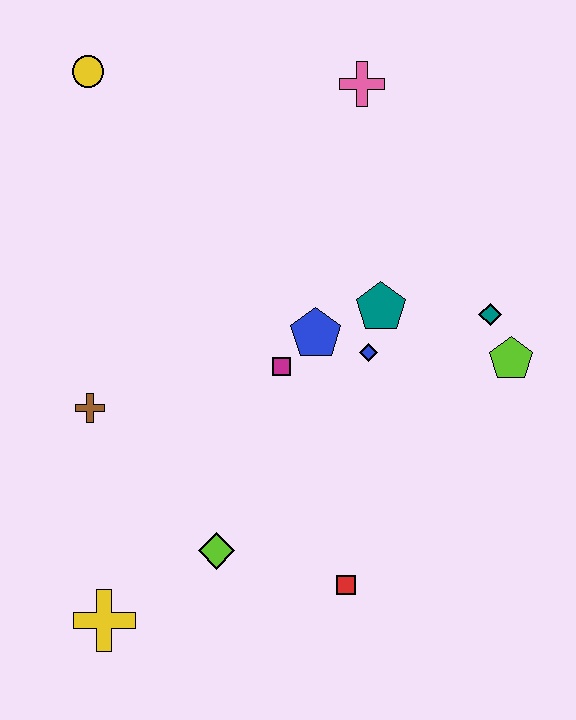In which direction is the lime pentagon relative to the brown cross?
The lime pentagon is to the right of the brown cross.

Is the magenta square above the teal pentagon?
No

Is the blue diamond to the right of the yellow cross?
Yes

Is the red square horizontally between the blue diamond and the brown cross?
Yes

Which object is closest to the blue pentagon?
The magenta square is closest to the blue pentagon.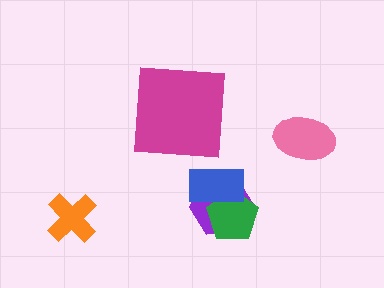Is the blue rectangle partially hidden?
No, no other shape covers it.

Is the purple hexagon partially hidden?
Yes, it is partially covered by another shape.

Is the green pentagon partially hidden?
Yes, it is partially covered by another shape.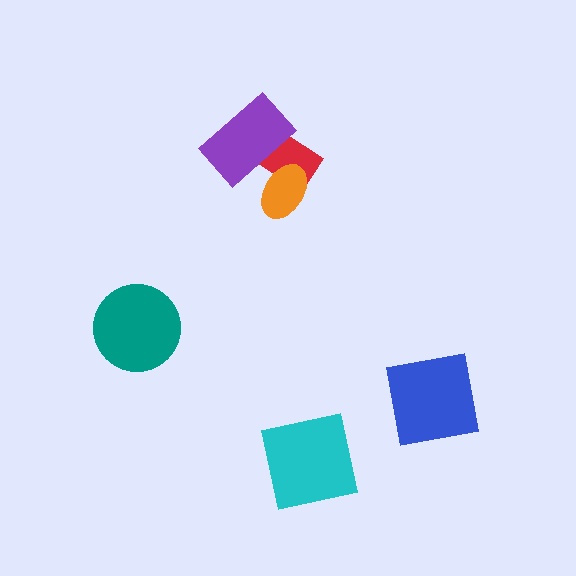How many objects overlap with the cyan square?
0 objects overlap with the cyan square.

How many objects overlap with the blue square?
0 objects overlap with the blue square.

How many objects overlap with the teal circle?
0 objects overlap with the teal circle.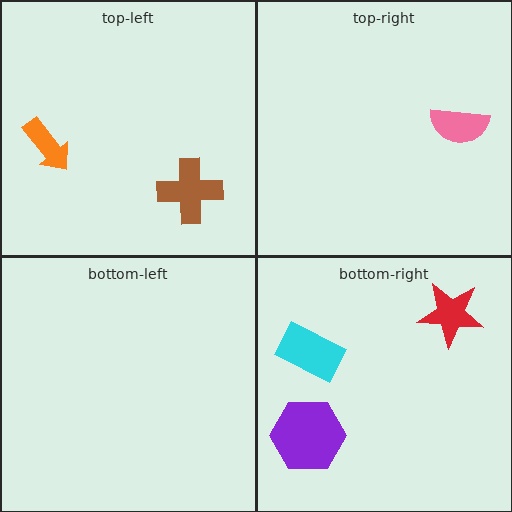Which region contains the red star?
The bottom-right region.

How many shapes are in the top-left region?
2.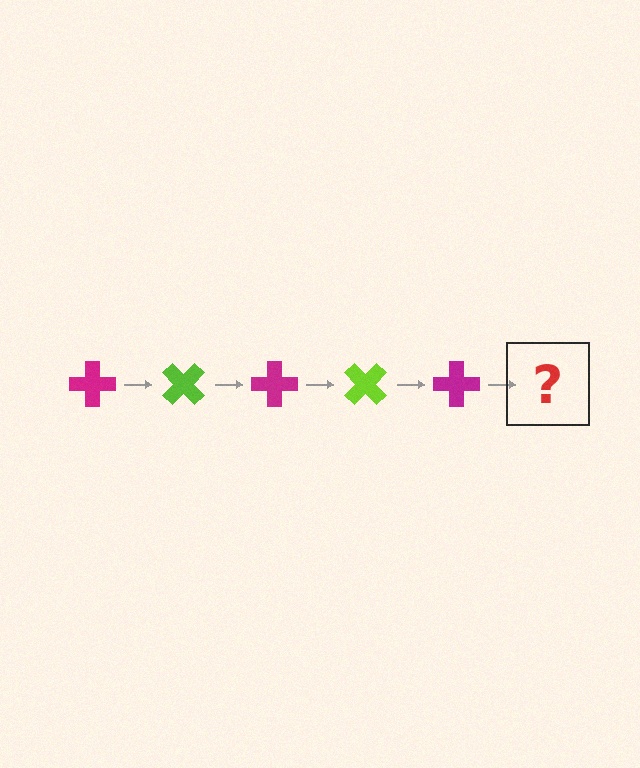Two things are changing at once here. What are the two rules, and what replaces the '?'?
The two rules are that it rotates 45 degrees each step and the color cycles through magenta and lime. The '?' should be a lime cross, rotated 225 degrees from the start.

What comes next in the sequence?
The next element should be a lime cross, rotated 225 degrees from the start.